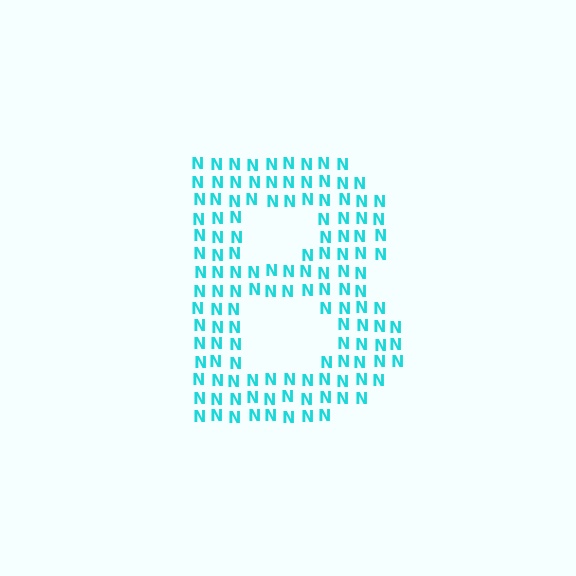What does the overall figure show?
The overall figure shows the letter B.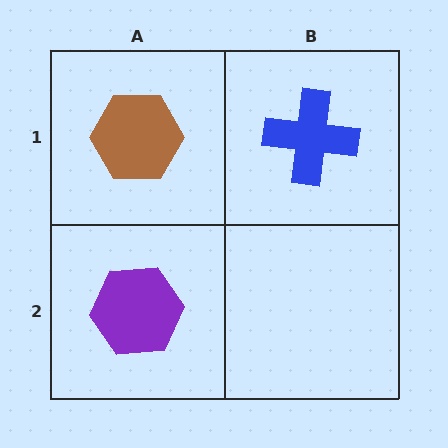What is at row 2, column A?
A purple hexagon.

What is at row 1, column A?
A brown hexagon.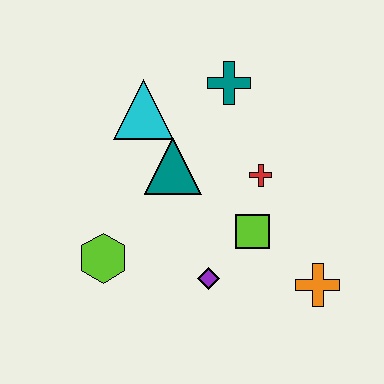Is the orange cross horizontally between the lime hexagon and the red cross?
No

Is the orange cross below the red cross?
Yes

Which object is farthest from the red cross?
The lime hexagon is farthest from the red cross.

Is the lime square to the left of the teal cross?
No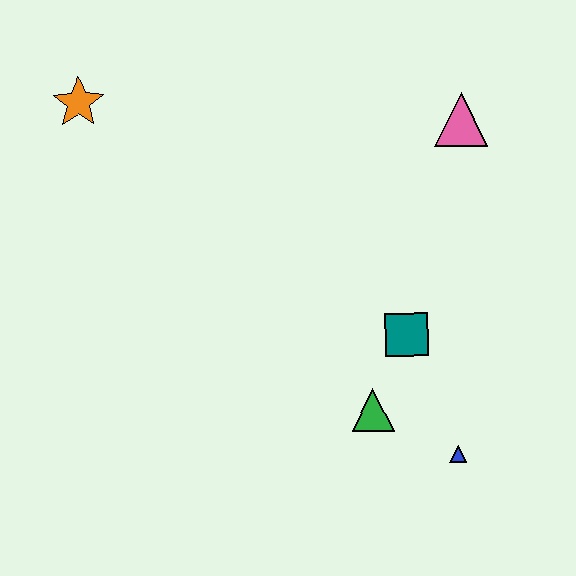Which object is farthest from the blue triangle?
The orange star is farthest from the blue triangle.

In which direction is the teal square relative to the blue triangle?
The teal square is above the blue triangle.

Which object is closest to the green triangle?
The teal square is closest to the green triangle.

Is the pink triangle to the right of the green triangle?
Yes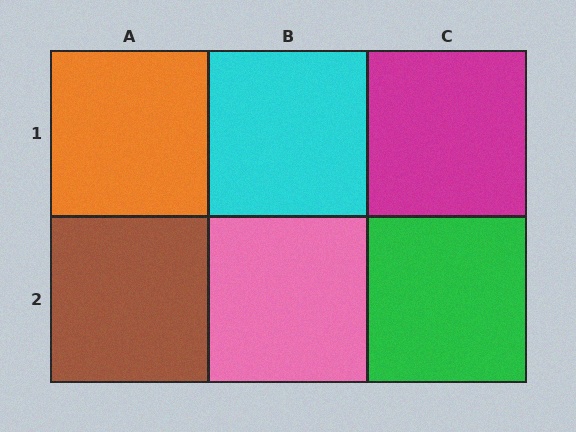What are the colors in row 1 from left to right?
Orange, cyan, magenta.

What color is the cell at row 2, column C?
Green.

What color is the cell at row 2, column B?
Pink.